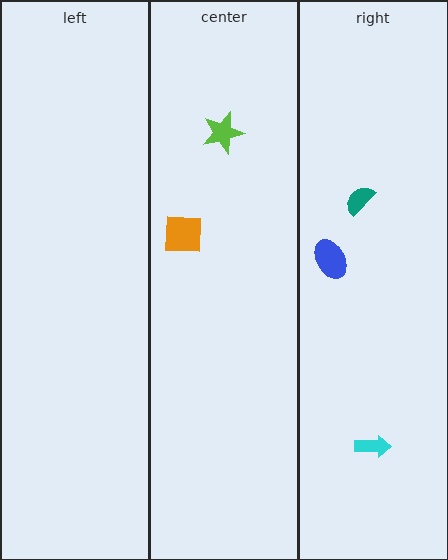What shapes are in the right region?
The cyan arrow, the blue ellipse, the teal semicircle.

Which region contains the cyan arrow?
The right region.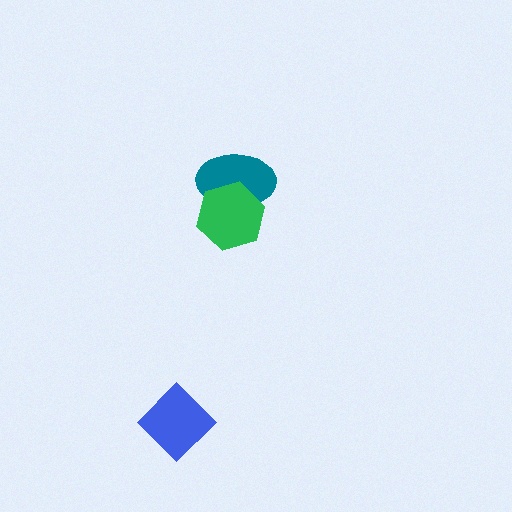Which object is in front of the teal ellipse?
The green hexagon is in front of the teal ellipse.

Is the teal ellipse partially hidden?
Yes, it is partially covered by another shape.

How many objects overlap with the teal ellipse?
1 object overlaps with the teal ellipse.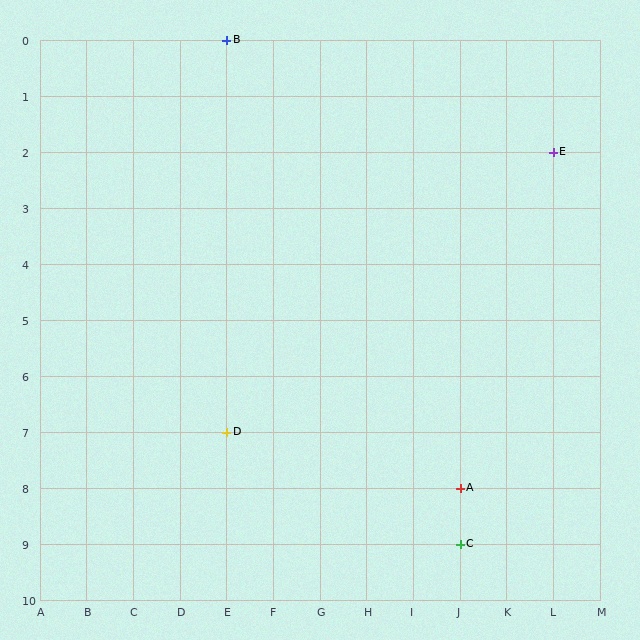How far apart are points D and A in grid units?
Points D and A are 5 columns and 1 row apart (about 5.1 grid units diagonally).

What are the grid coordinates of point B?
Point B is at grid coordinates (E, 0).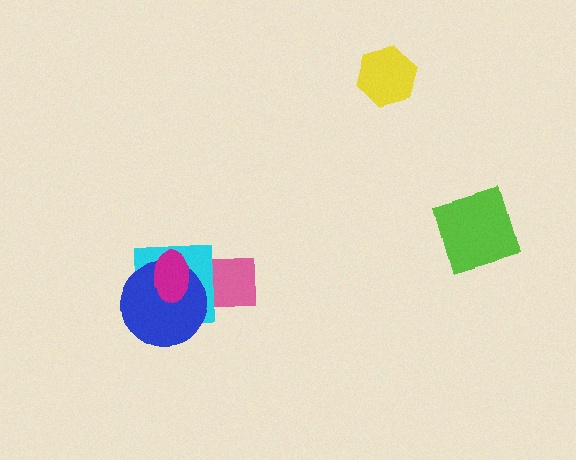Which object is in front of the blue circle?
The magenta ellipse is in front of the blue circle.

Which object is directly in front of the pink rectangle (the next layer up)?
The cyan square is directly in front of the pink rectangle.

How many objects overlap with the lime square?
0 objects overlap with the lime square.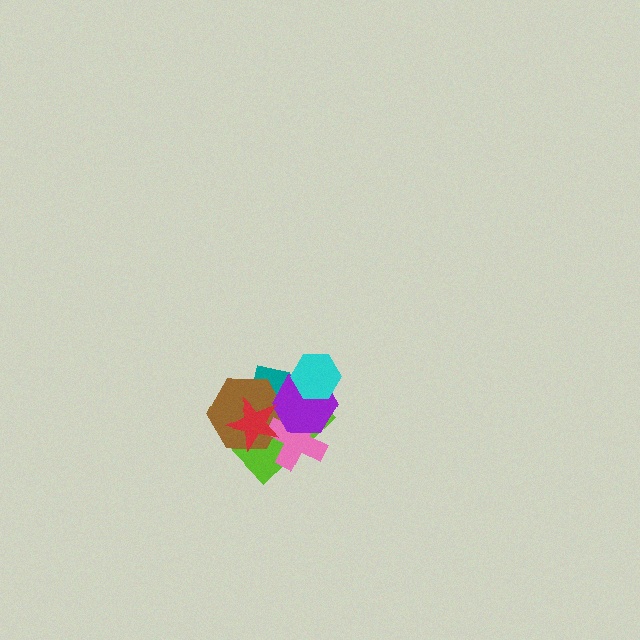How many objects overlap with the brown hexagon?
5 objects overlap with the brown hexagon.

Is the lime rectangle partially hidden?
Yes, it is partially covered by another shape.